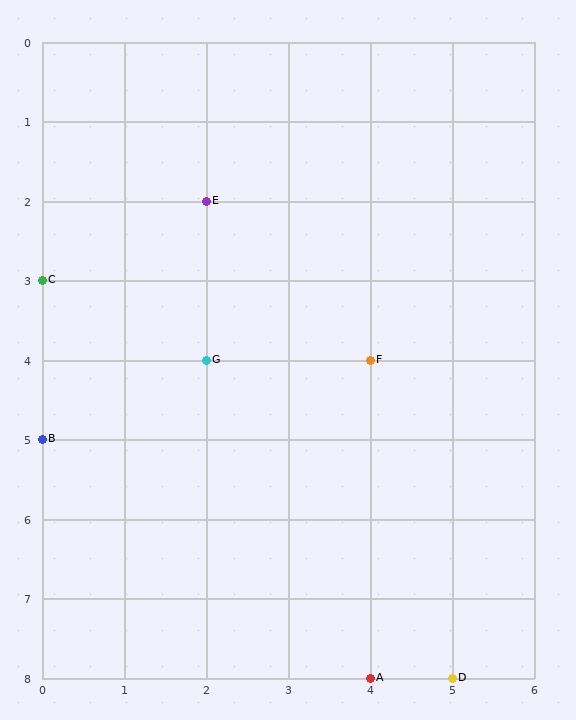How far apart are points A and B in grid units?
Points A and B are 4 columns and 3 rows apart (about 5.0 grid units diagonally).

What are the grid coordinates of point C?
Point C is at grid coordinates (0, 3).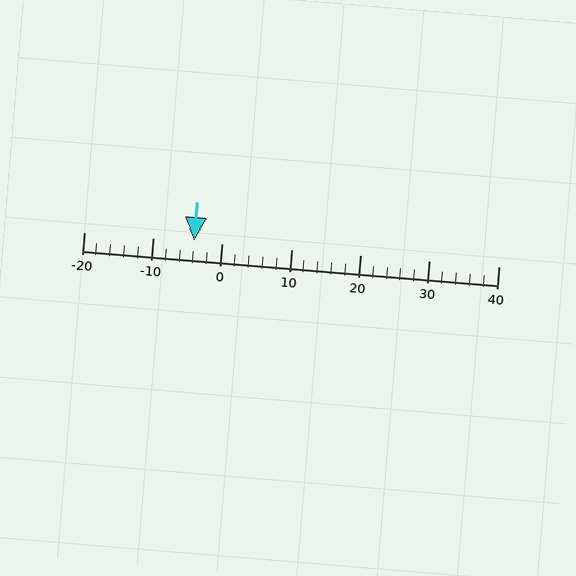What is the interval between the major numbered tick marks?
The major tick marks are spaced 10 units apart.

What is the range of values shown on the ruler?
The ruler shows values from -20 to 40.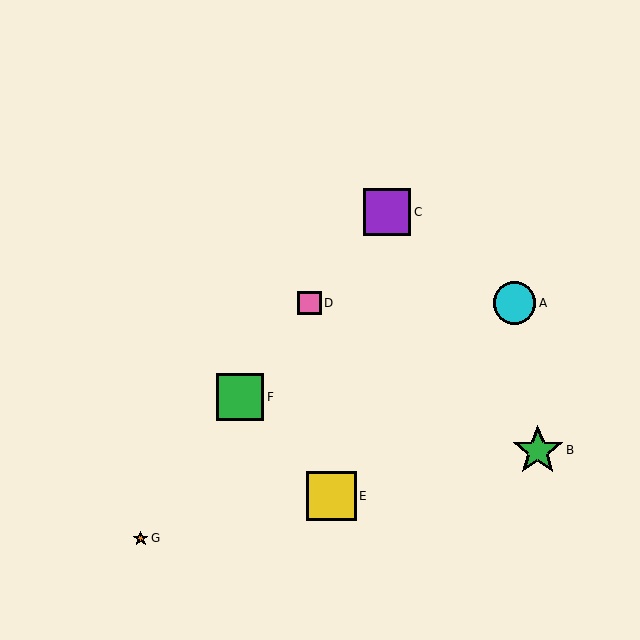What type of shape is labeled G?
Shape G is an orange star.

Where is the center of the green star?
The center of the green star is at (538, 450).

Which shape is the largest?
The green star (labeled B) is the largest.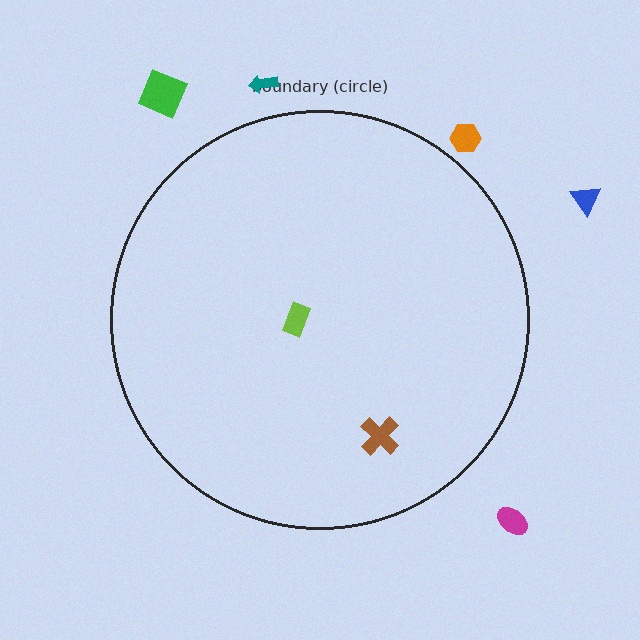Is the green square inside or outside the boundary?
Outside.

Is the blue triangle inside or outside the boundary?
Outside.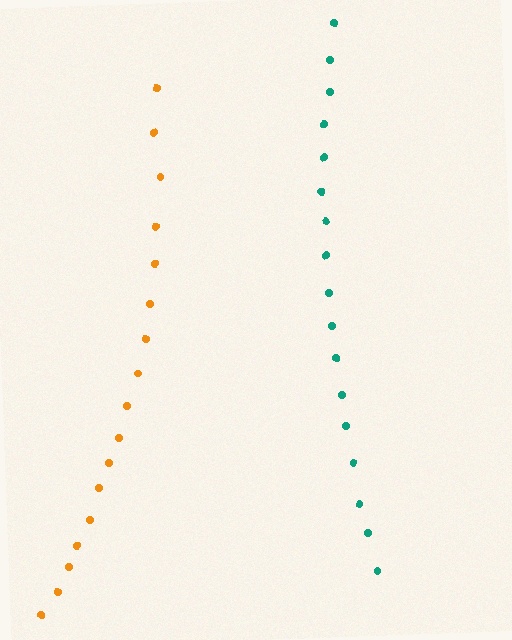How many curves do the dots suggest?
There are 2 distinct paths.